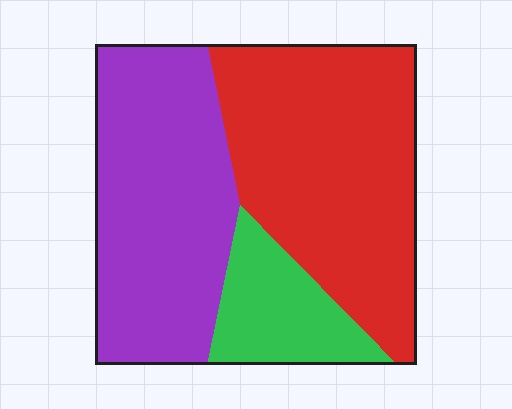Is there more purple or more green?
Purple.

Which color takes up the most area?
Red, at roughly 45%.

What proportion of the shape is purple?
Purple covers 40% of the shape.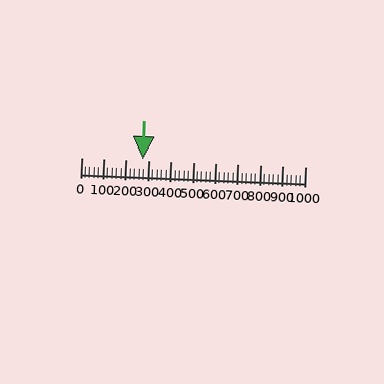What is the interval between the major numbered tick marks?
The major tick marks are spaced 100 units apart.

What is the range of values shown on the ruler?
The ruler shows values from 0 to 1000.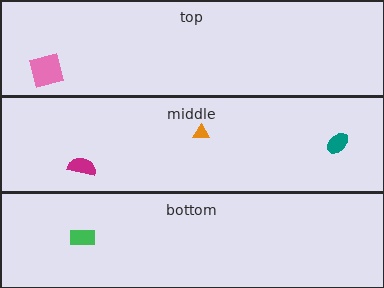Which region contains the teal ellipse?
The middle region.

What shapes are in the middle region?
The magenta semicircle, the orange triangle, the teal ellipse.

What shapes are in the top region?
The pink square.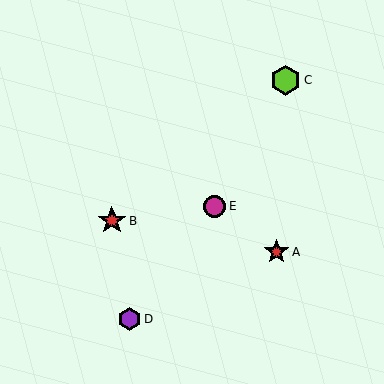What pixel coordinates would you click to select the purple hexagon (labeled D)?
Click at (130, 319) to select the purple hexagon D.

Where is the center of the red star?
The center of the red star is at (276, 252).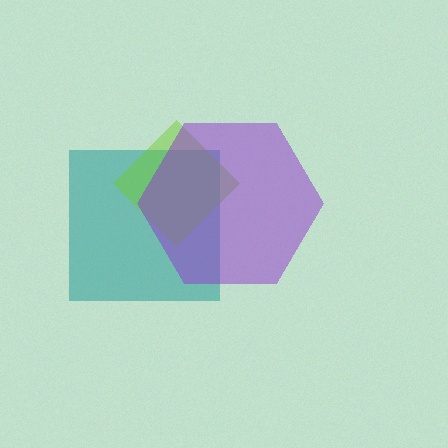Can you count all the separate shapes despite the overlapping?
Yes, there are 3 separate shapes.